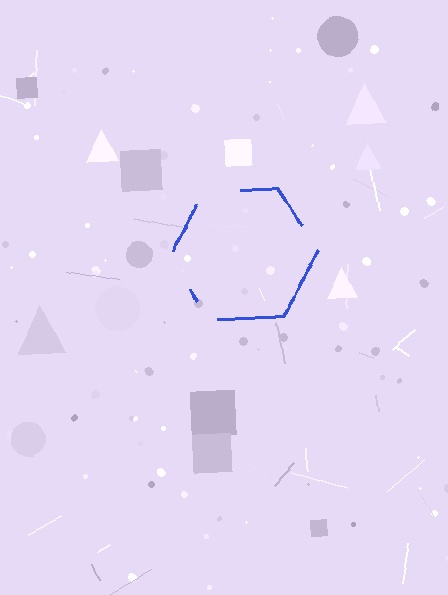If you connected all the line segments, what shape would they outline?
They would outline a hexagon.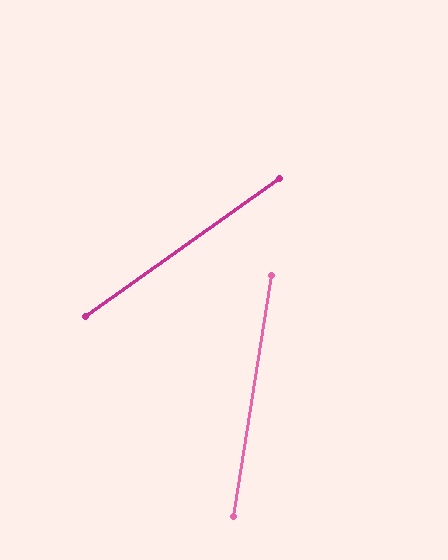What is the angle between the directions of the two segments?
Approximately 46 degrees.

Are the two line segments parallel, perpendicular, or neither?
Neither parallel nor perpendicular — they differ by about 46°.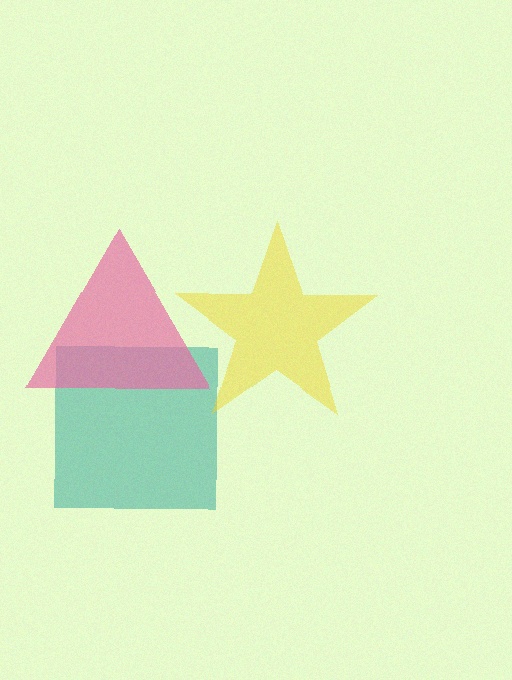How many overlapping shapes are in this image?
There are 3 overlapping shapes in the image.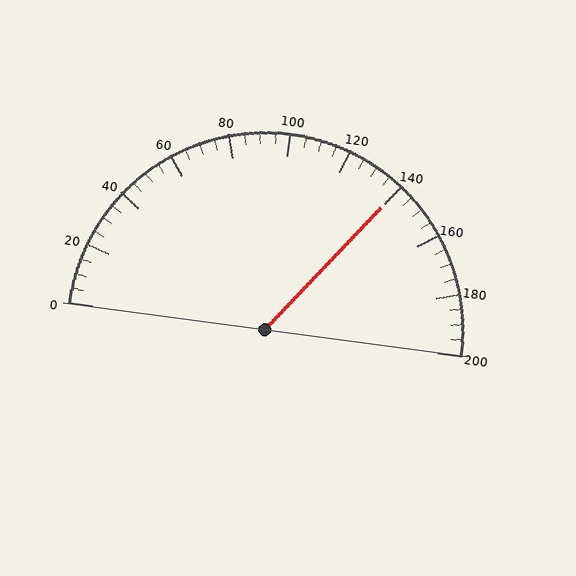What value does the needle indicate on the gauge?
The needle indicates approximately 140.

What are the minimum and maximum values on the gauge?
The gauge ranges from 0 to 200.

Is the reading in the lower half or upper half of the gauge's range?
The reading is in the upper half of the range (0 to 200).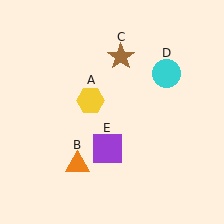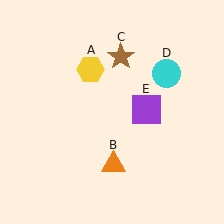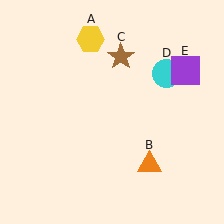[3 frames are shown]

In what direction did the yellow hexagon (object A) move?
The yellow hexagon (object A) moved up.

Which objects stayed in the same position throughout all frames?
Brown star (object C) and cyan circle (object D) remained stationary.